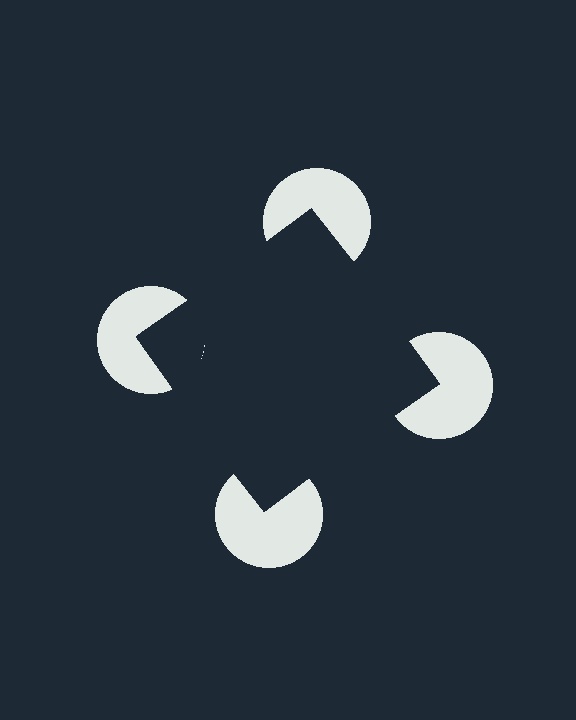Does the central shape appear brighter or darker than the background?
It typically appears slightly darker than the background, even though no actual brightness change is drawn.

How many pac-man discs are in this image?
There are 4 — one at each vertex of the illusory square.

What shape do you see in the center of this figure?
An illusory square — its edges are inferred from the aligned wedge cuts in the pac-man discs, not physically drawn.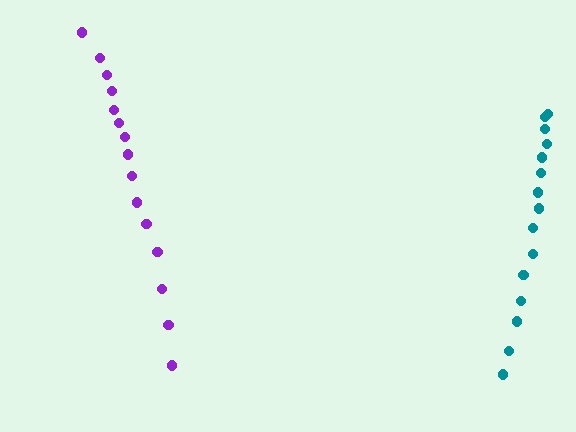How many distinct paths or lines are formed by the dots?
There are 2 distinct paths.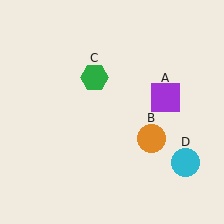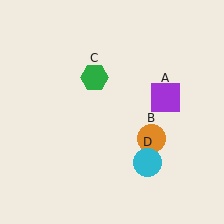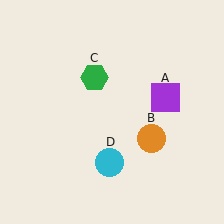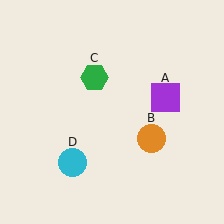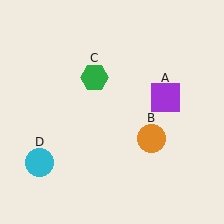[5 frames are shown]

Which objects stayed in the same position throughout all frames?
Purple square (object A) and orange circle (object B) and green hexagon (object C) remained stationary.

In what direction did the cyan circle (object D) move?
The cyan circle (object D) moved left.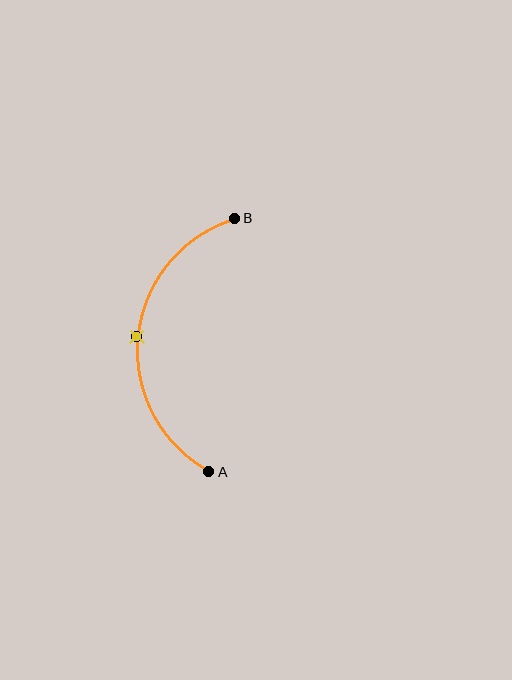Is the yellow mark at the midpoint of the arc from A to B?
Yes. The yellow mark lies on the arc at equal arc-length from both A and B — it is the arc midpoint.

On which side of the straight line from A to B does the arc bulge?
The arc bulges to the left of the straight line connecting A and B.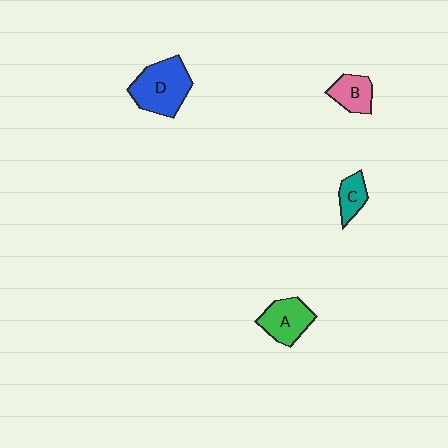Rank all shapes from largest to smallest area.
From largest to smallest: D (blue), A (green), B (pink), C (teal).